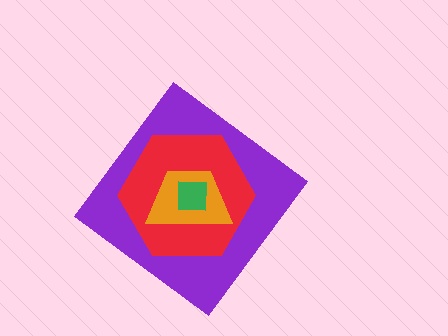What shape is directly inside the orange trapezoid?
The green square.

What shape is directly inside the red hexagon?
The orange trapezoid.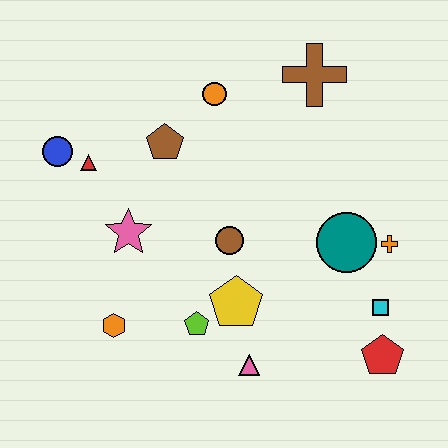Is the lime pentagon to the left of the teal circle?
Yes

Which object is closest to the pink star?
The red triangle is closest to the pink star.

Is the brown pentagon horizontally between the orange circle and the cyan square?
No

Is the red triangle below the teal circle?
No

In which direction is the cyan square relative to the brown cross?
The cyan square is below the brown cross.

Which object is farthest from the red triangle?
The red pentagon is farthest from the red triangle.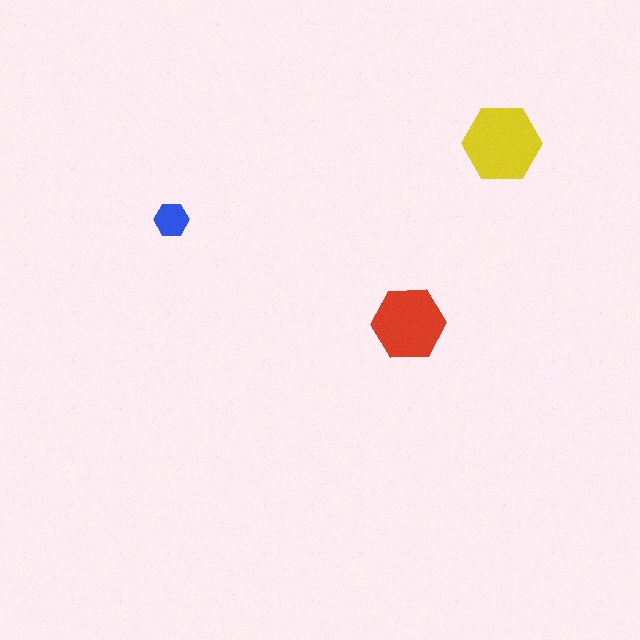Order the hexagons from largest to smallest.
the yellow one, the red one, the blue one.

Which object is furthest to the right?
The yellow hexagon is rightmost.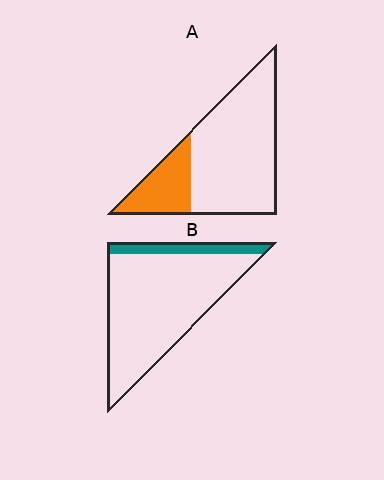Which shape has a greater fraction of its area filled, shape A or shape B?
Shape A.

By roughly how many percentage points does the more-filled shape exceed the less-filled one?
By roughly 10 percentage points (A over B).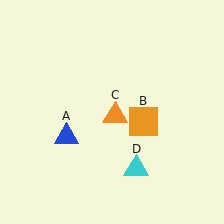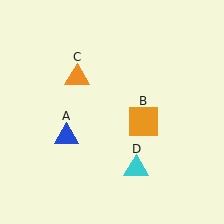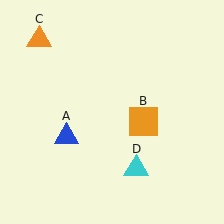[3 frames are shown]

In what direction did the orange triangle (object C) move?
The orange triangle (object C) moved up and to the left.